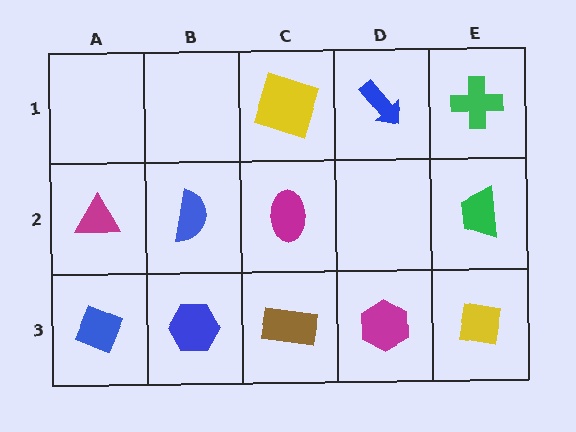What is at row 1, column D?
A blue arrow.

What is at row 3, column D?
A magenta hexagon.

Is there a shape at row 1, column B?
No, that cell is empty.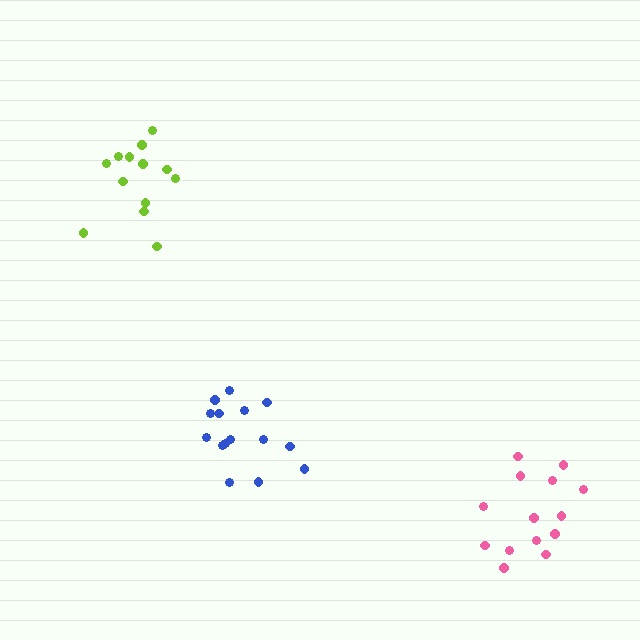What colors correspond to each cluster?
The clusters are colored: blue, lime, pink.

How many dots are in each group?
Group 1: 15 dots, Group 2: 13 dots, Group 3: 14 dots (42 total).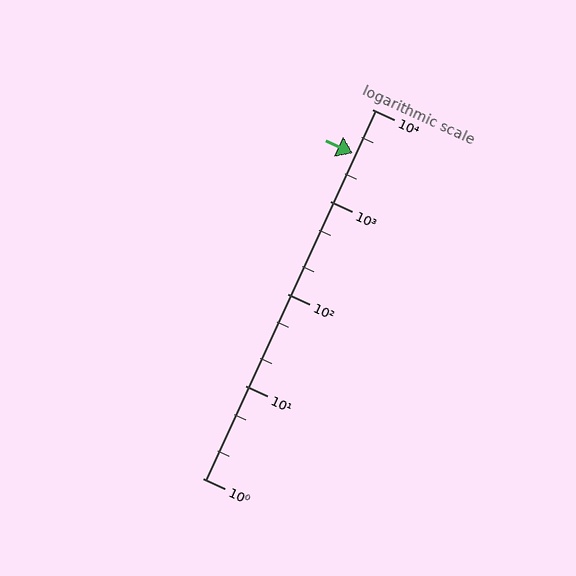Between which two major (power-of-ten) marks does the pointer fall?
The pointer is between 1000 and 10000.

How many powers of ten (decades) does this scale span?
The scale spans 4 decades, from 1 to 10000.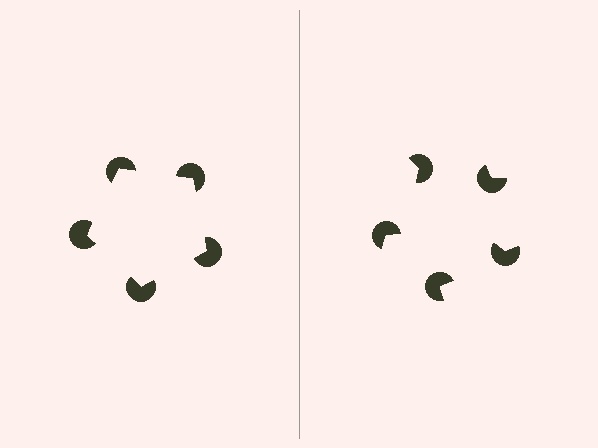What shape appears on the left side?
An illusory pentagon.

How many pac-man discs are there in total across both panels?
10 — 5 on each side.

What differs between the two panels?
The pac-man discs are positioned identically on both sides; only the wedge orientations differ. On the left they align to a pentagon; on the right they are misaligned.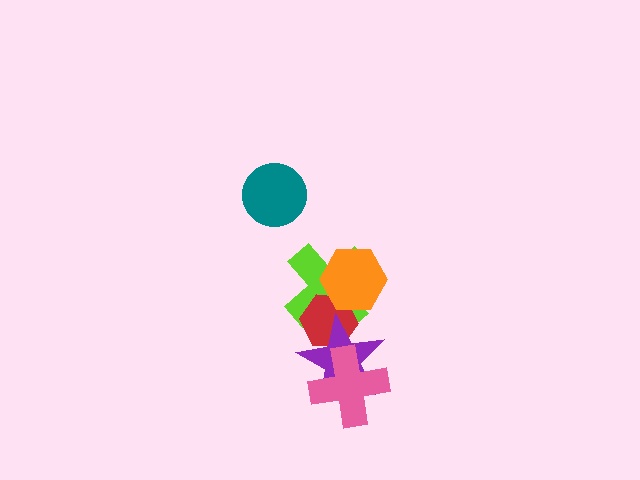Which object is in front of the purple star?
The pink cross is in front of the purple star.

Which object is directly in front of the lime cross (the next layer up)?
The red hexagon is directly in front of the lime cross.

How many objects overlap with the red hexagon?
3 objects overlap with the red hexagon.